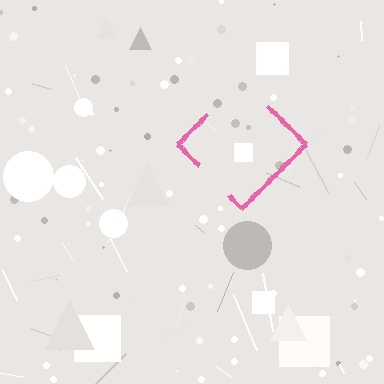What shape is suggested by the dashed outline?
The dashed outline suggests a diamond.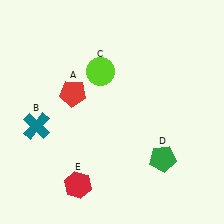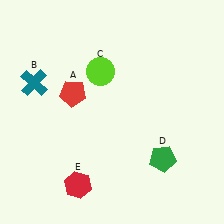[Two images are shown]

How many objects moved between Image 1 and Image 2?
1 object moved between the two images.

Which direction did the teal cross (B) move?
The teal cross (B) moved up.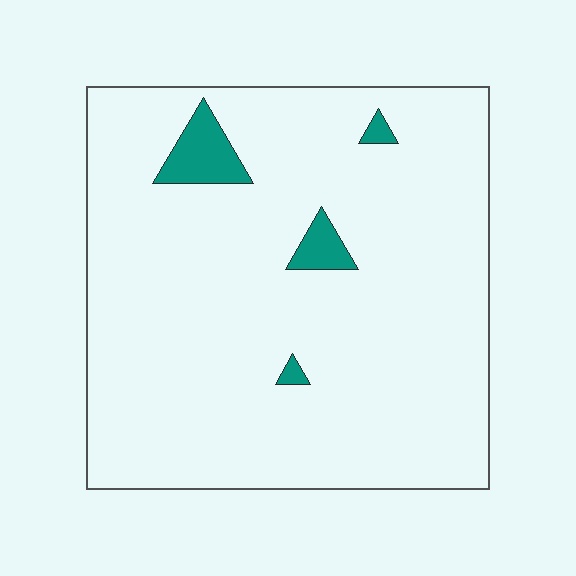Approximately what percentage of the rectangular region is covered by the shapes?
Approximately 5%.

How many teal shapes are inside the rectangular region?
4.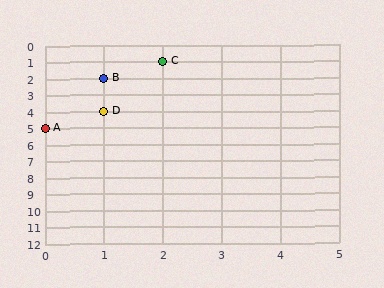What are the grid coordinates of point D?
Point D is at grid coordinates (1, 4).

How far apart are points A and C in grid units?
Points A and C are 2 columns and 4 rows apart (about 4.5 grid units diagonally).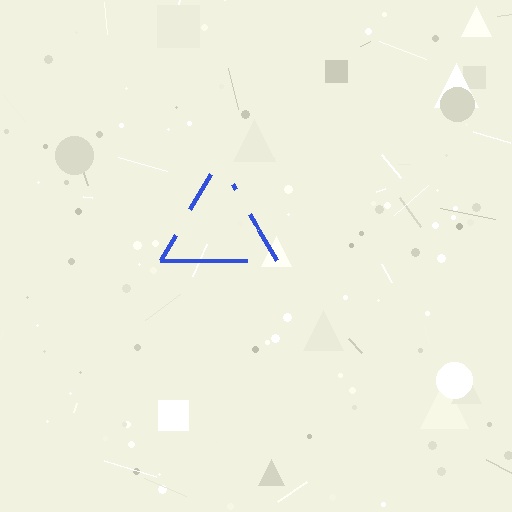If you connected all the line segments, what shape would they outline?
They would outline a triangle.